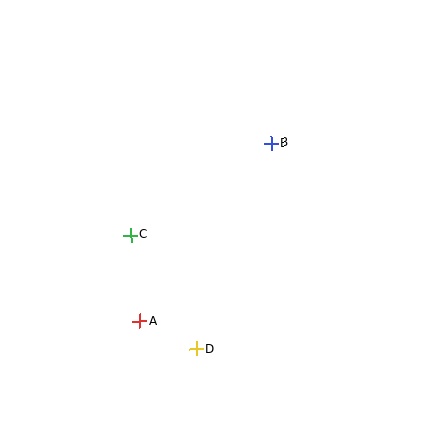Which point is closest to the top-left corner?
Point C is closest to the top-left corner.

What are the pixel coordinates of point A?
Point A is at (140, 321).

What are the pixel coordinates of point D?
Point D is at (196, 349).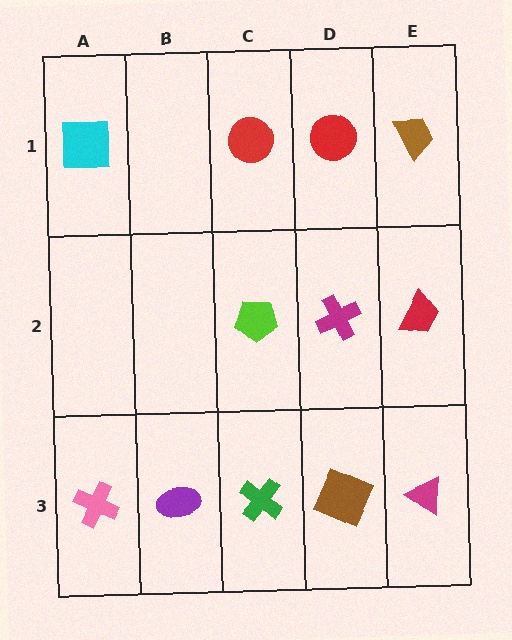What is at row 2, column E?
A red trapezoid.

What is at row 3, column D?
A brown square.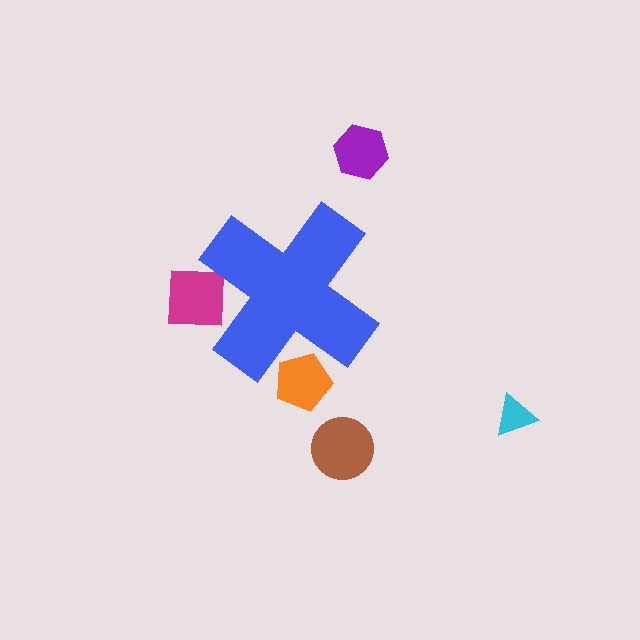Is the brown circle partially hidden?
No, the brown circle is fully visible.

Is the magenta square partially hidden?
Yes, the magenta square is partially hidden behind the blue cross.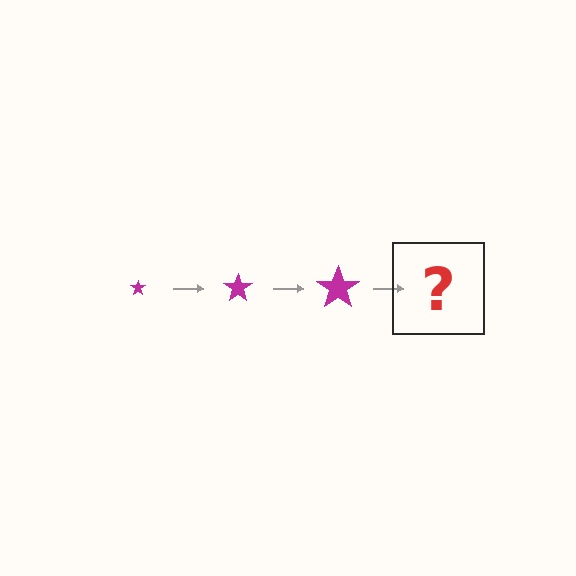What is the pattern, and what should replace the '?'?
The pattern is that the star gets progressively larger each step. The '?' should be a magenta star, larger than the previous one.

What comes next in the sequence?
The next element should be a magenta star, larger than the previous one.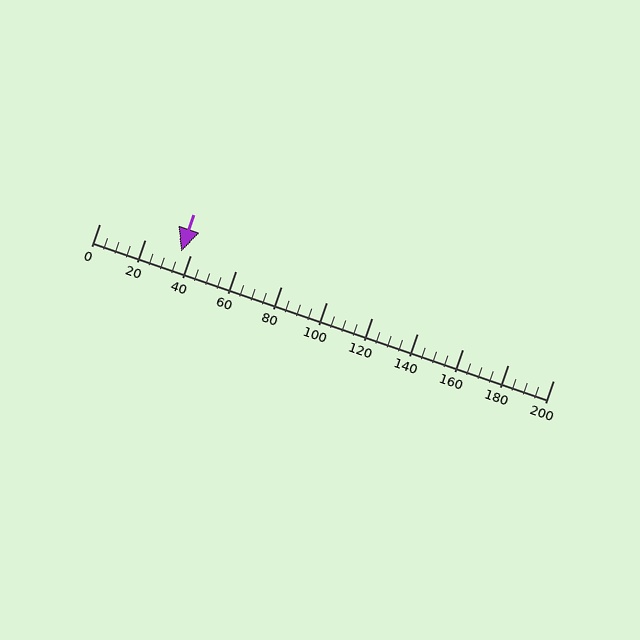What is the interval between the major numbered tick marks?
The major tick marks are spaced 20 units apart.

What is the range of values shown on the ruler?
The ruler shows values from 0 to 200.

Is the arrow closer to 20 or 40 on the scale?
The arrow is closer to 40.